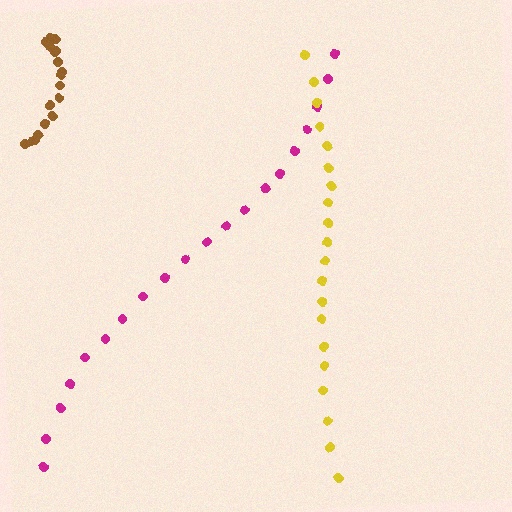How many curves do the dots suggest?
There are 3 distinct paths.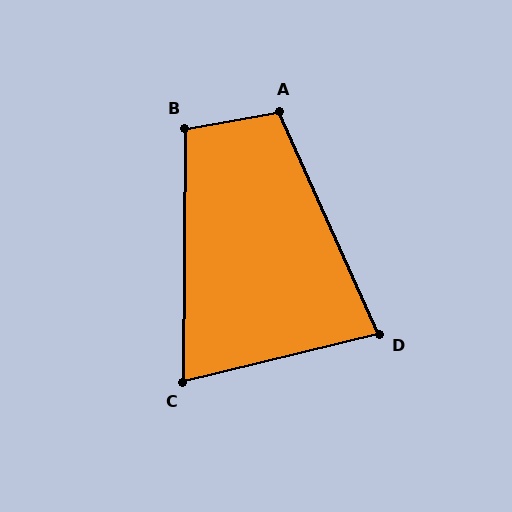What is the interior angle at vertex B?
Approximately 100 degrees (obtuse).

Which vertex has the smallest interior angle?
C, at approximately 76 degrees.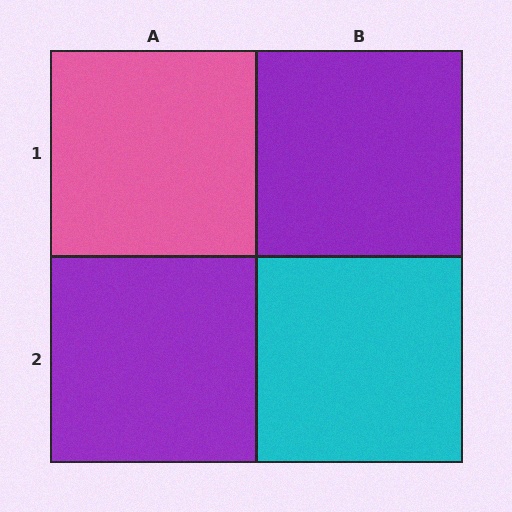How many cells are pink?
1 cell is pink.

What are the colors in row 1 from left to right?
Pink, purple.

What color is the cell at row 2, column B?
Cyan.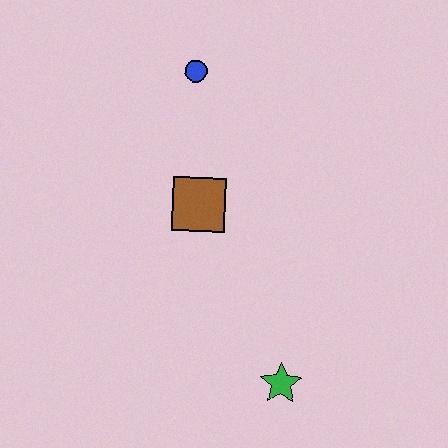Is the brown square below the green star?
No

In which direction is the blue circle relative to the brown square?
The blue circle is above the brown square.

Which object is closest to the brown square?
The blue circle is closest to the brown square.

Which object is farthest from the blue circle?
The green star is farthest from the blue circle.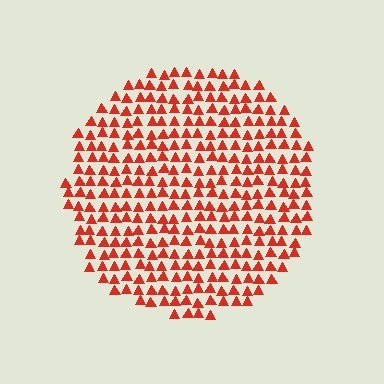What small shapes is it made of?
It is made of small triangles.